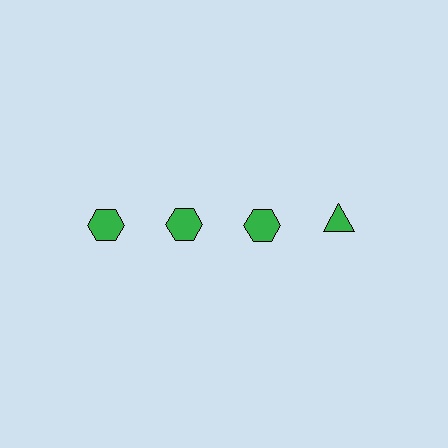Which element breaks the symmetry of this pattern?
The green triangle in the top row, second from right column breaks the symmetry. All other shapes are green hexagons.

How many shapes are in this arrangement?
There are 4 shapes arranged in a grid pattern.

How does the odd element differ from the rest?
It has a different shape: triangle instead of hexagon.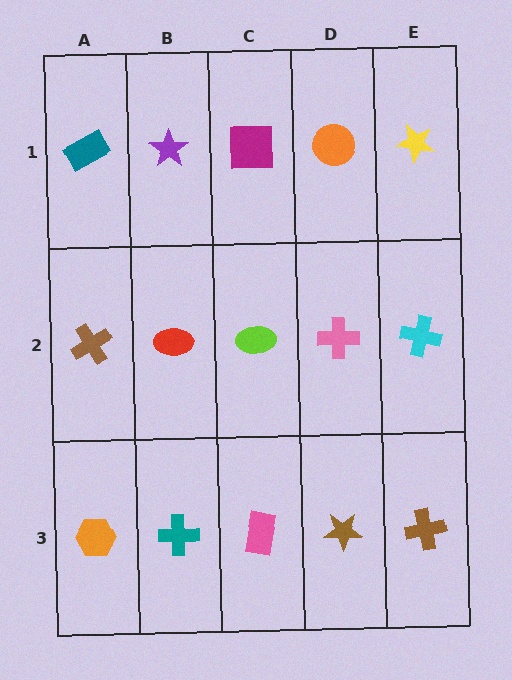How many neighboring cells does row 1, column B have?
3.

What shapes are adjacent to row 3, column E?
A cyan cross (row 2, column E), a brown star (row 3, column D).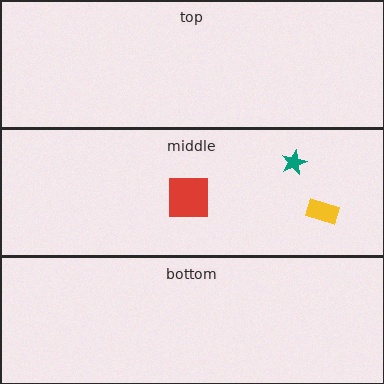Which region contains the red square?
The middle region.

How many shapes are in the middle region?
3.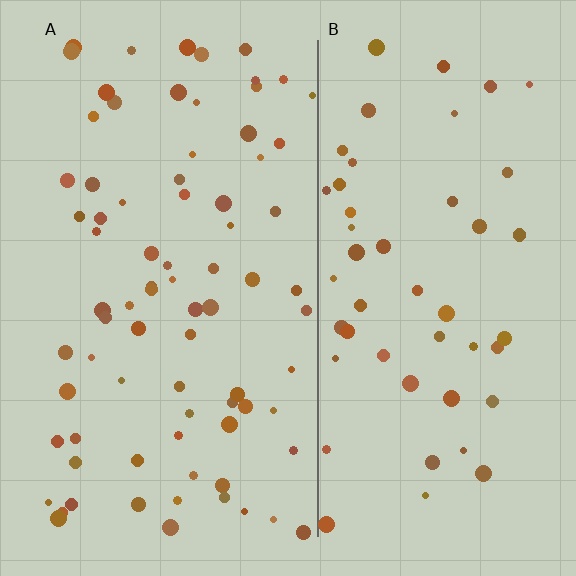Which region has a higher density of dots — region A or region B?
A (the left).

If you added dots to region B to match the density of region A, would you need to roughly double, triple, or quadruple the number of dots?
Approximately double.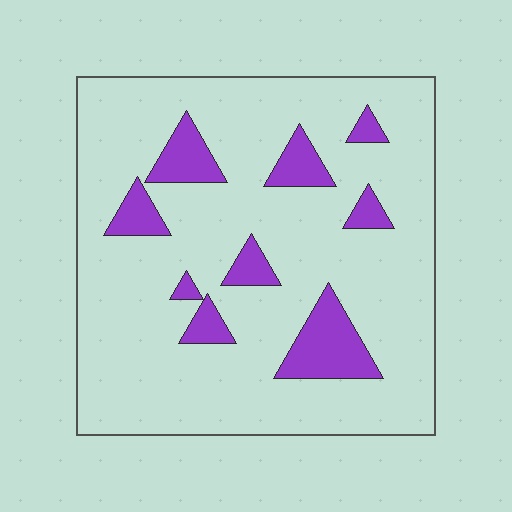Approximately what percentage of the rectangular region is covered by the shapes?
Approximately 15%.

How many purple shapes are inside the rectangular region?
9.